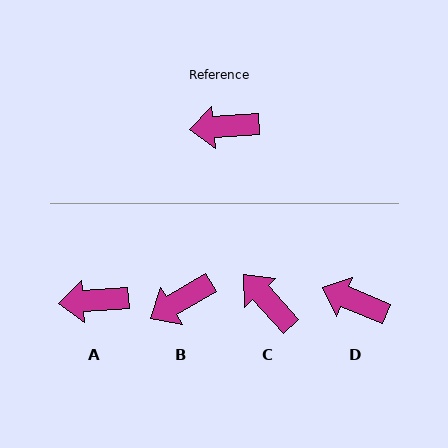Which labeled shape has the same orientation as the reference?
A.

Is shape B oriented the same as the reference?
No, it is off by about 26 degrees.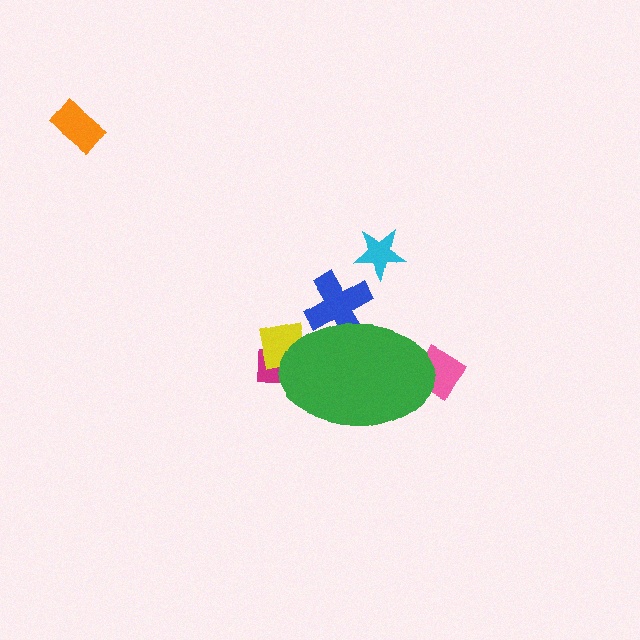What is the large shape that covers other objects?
A green ellipse.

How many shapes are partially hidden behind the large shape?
4 shapes are partially hidden.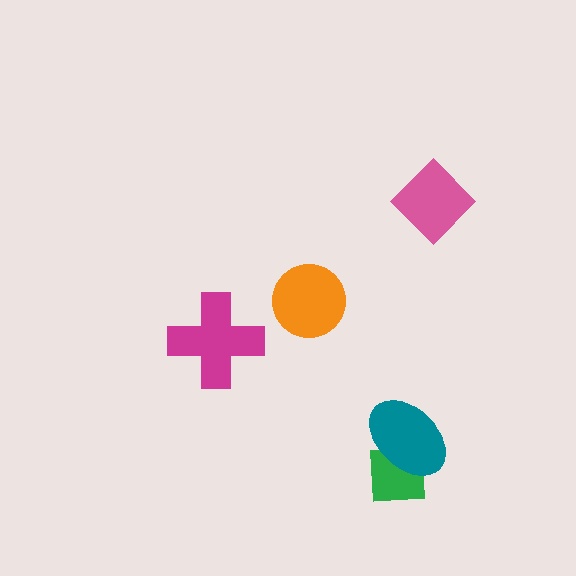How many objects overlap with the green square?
1 object overlaps with the green square.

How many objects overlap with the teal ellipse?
1 object overlaps with the teal ellipse.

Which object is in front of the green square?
The teal ellipse is in front of the green square.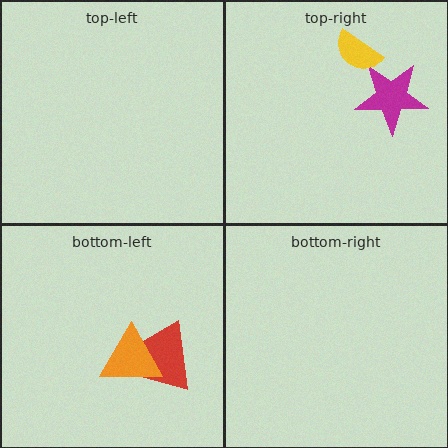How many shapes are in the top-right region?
2.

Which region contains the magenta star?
The top-right region.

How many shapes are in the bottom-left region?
2.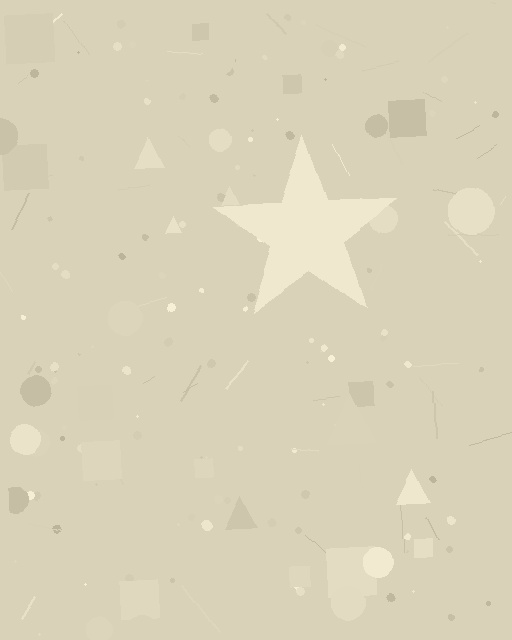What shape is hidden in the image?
A star is hidden in the image.